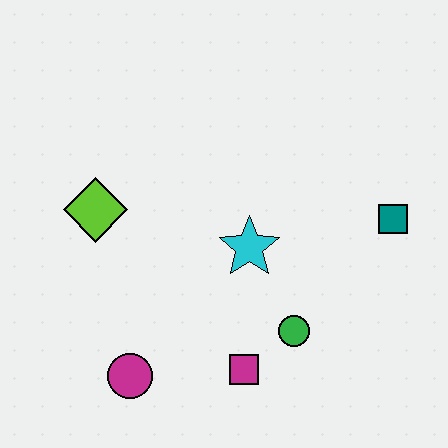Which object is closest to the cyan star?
The green circle is closest to the cyan star.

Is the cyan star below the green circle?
No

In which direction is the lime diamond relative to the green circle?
The lime diamond is to the left of the green circle.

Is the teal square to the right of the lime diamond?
Yes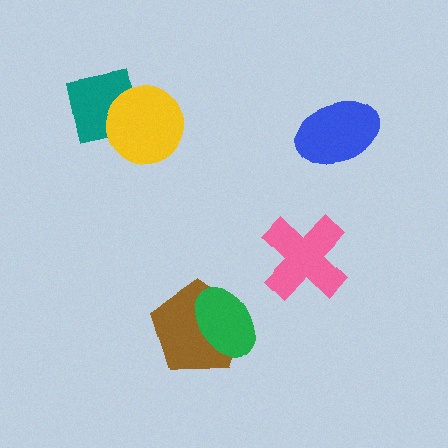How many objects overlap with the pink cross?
0 objects overlap with the pink cross.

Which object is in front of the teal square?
The yellow circle is in front of the teal square.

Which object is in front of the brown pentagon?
The green ellipse is in front of the brown pentagon.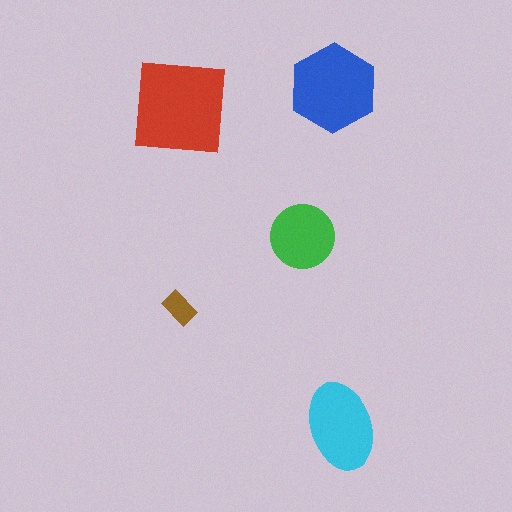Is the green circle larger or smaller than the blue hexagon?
Smaller.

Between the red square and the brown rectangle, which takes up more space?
The red square.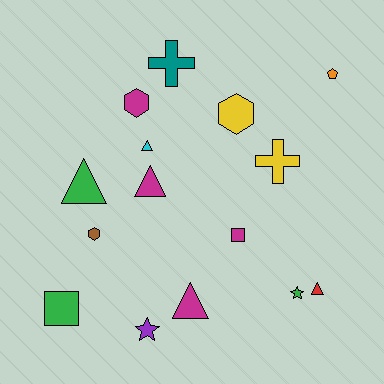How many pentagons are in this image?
There is 1 pentagon.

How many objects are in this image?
There are 15 objects.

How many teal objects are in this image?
There is 1 teal object.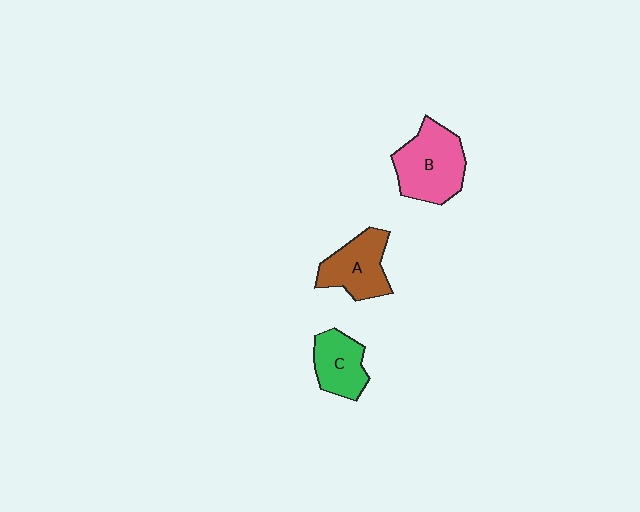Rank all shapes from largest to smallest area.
From largest to smallest: B (pink), A (brown), C (green).